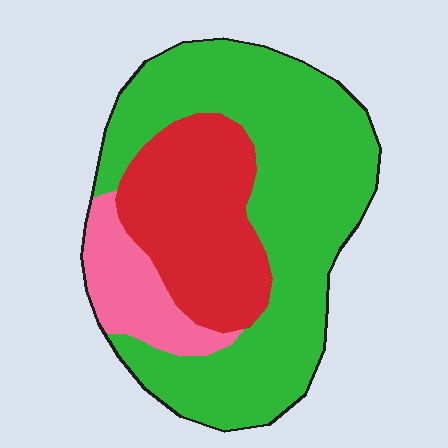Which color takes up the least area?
Pink, at roughly 10%.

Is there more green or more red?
Green.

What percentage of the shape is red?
Red covers around 25% of the shape.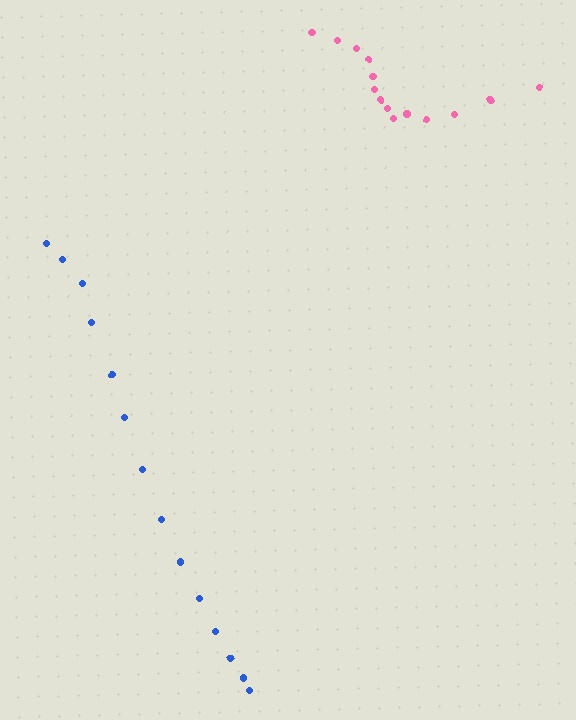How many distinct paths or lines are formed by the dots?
There are 2 distinct paths.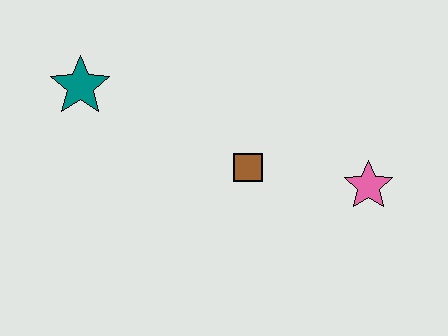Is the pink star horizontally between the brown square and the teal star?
No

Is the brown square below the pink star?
No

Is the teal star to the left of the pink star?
Yes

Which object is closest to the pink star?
The brown square is closest to the pink star.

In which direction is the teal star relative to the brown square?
The teal star is to the left of the brown square.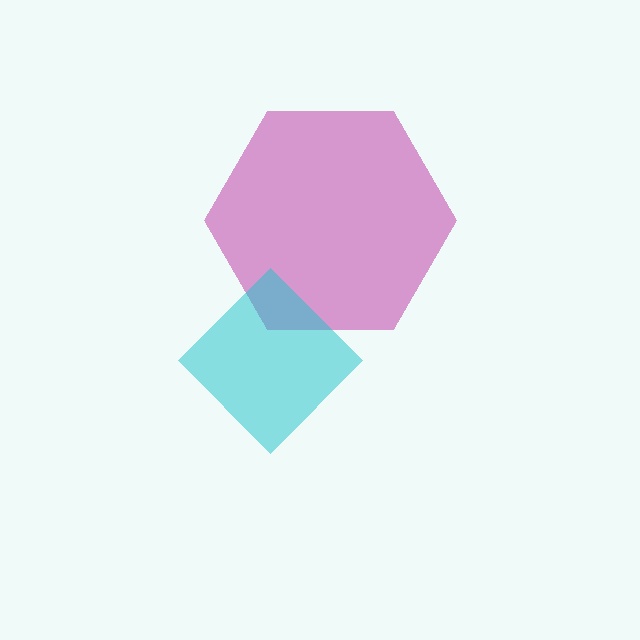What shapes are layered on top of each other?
The layered shapes are: a magenta hexagon, a cyan diamond.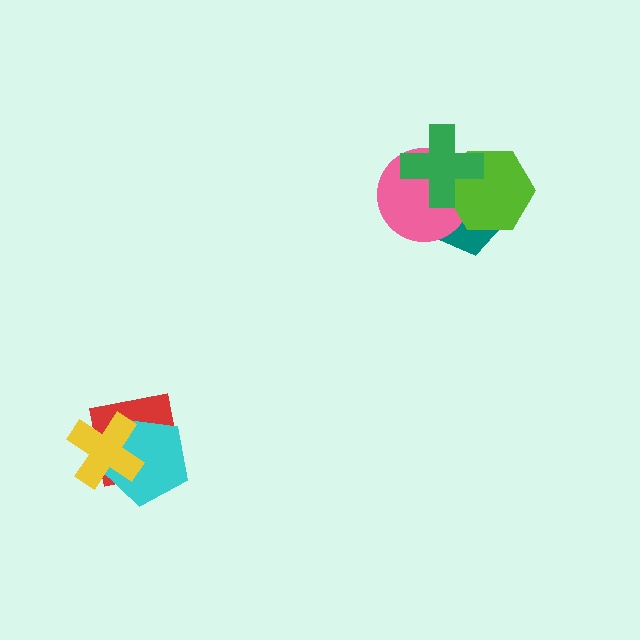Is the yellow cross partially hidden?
No, no other shape covers it.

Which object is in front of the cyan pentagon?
The yellow cross is in front of the cyan pentagon.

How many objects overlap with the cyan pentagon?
2 objects overlap with the cyan pentagon.